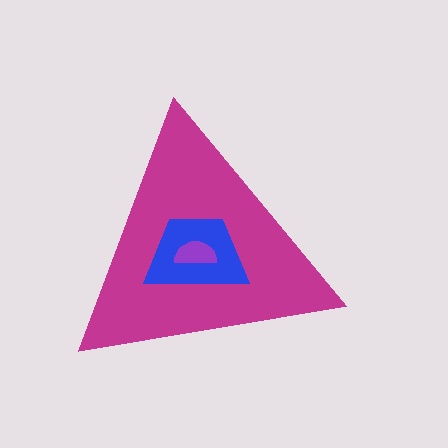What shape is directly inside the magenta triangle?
The blue trapezoid.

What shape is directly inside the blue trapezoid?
The purple semicircle.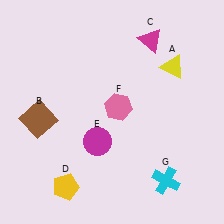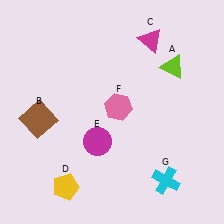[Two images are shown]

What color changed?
The triangle (A) changed from yellow in Image 1 to lime in Image 2.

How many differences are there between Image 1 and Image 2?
There is 1 difference between the two images.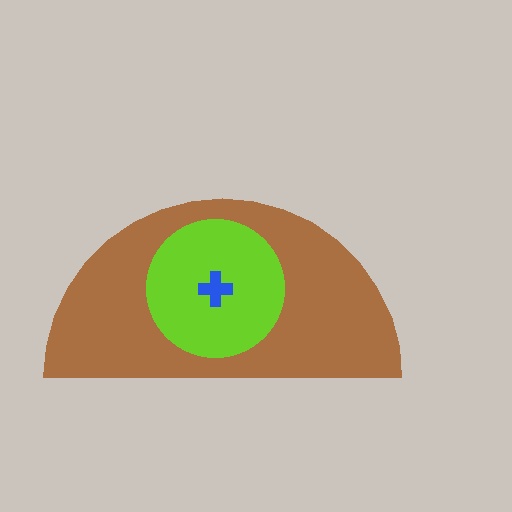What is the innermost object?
The blue cross.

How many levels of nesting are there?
3.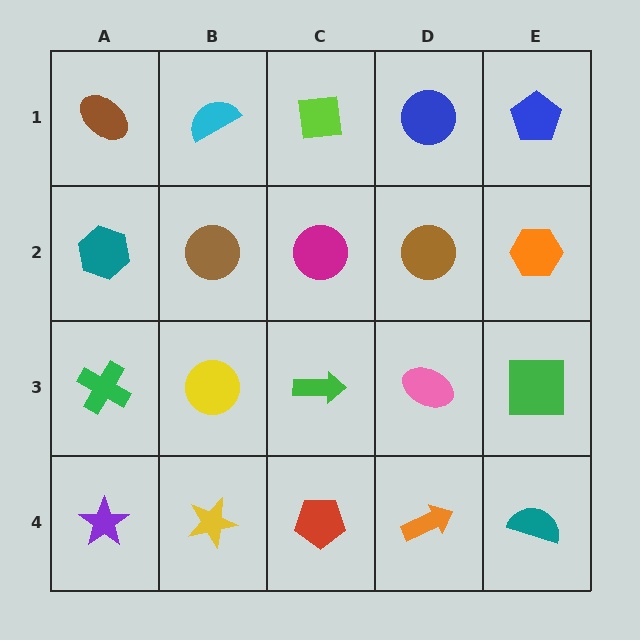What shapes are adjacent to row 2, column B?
A cyan semicircle (row 1, column B), a yellow circle (row 3, column B), a teal hexagon (row 2, column A), a magenta circle (row 2, column C).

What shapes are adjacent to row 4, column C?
A green arrow (row 3, column C), a yellow star (row 4, column B), an orange arrow (row 4, column D).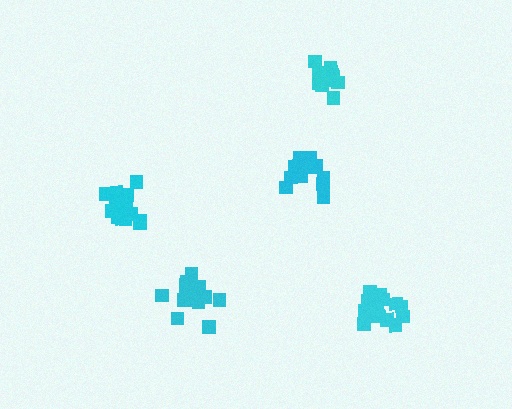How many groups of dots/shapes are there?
There are 5 groups.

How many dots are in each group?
Group 1: 16 dots, Group 2: 18 dots, Group 3: 15 dots, Group 4: 14 dots, Group 5: 16 dots (79 total).